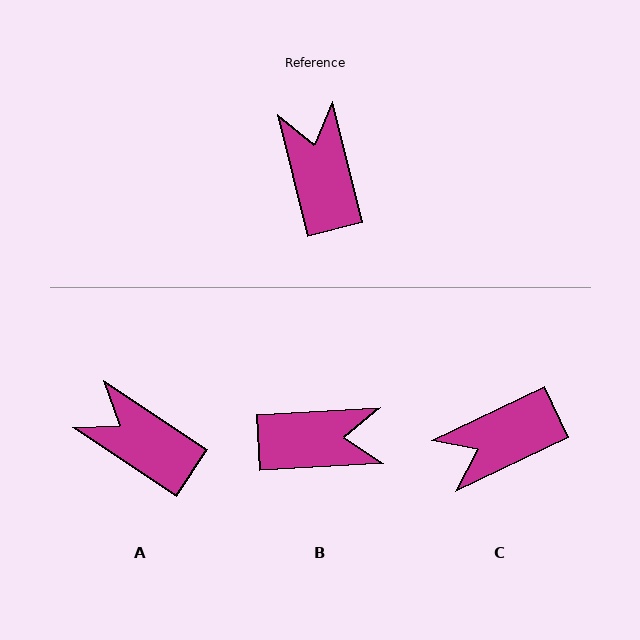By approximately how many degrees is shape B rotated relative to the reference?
Approximately 101 degrees clockwise.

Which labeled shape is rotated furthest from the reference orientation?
C, about 102 degrees away.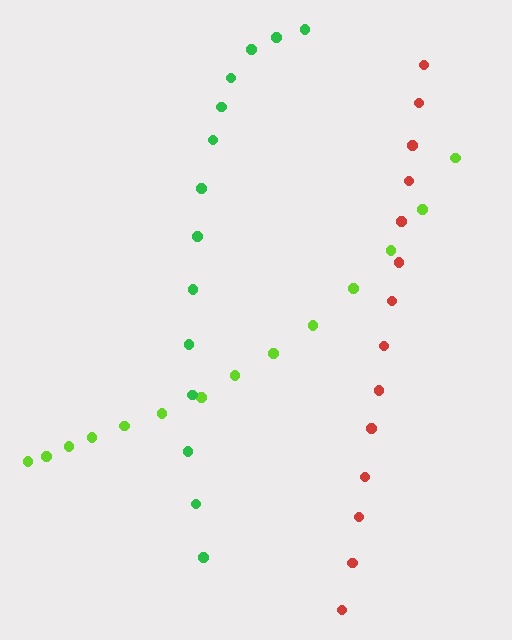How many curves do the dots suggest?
There are 3 distinct paths.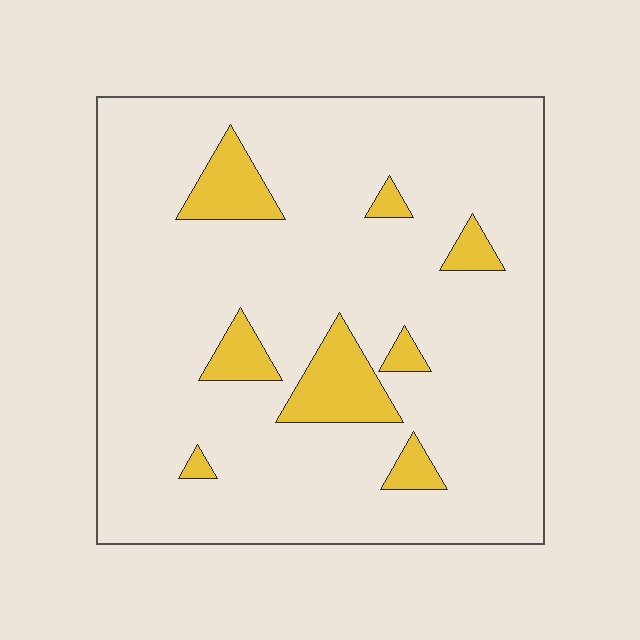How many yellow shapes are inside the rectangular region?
8.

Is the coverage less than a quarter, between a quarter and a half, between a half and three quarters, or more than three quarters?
Less than a quarter.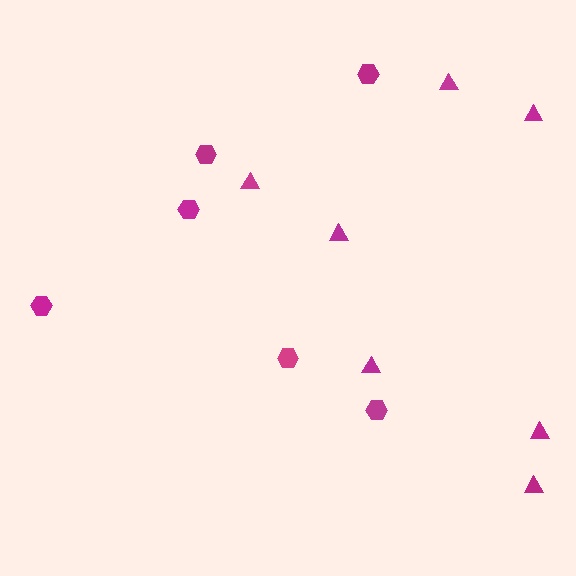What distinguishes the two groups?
There are 2 groups: one group of hexagons (6) and one group of triangles (7).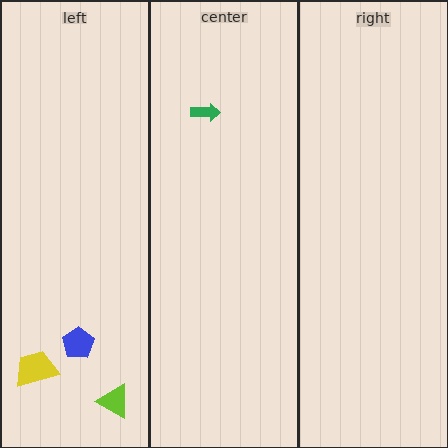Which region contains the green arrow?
The center region.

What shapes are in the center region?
The green arrow.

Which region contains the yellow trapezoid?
The left region.